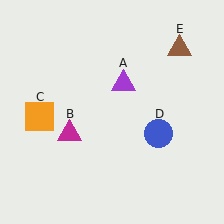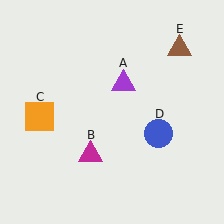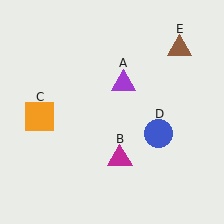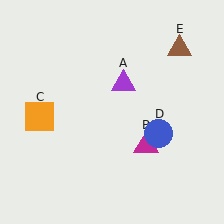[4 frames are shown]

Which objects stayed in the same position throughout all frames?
Purple triangle (object A) and orange square (object C) and blue circle (object D) and brown triangle (object E) remained stationary.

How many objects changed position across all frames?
1 object changed position: magenta triangle (object B).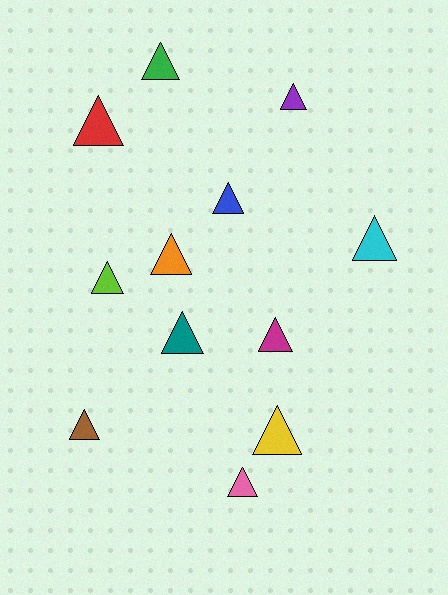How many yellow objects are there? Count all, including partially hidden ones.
There is 1 yellow object.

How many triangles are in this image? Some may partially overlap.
There are 12 triangles.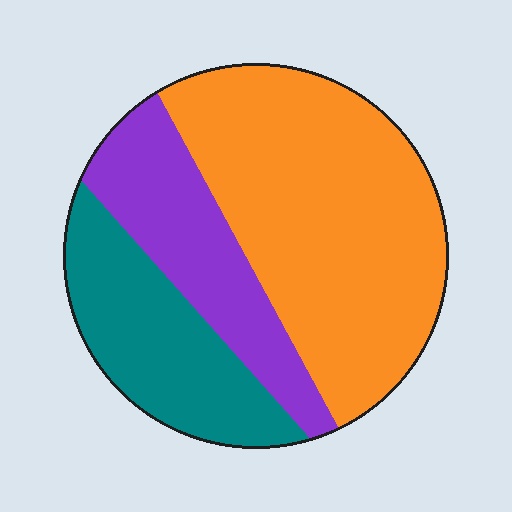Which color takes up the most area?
Orange, at roughly 55%.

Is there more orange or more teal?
Orange.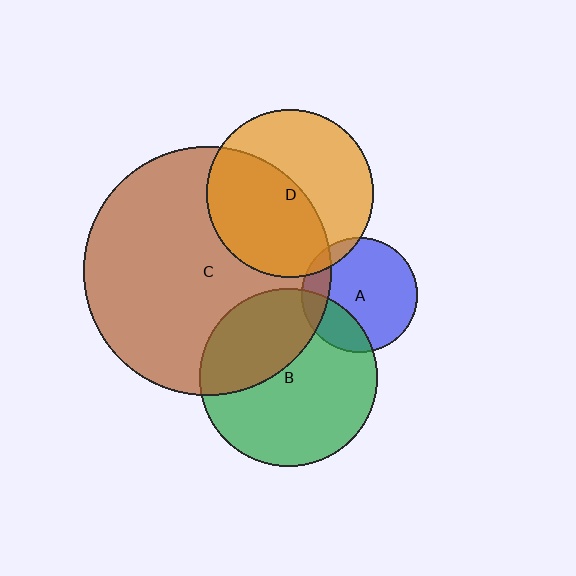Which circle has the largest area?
Circle C (brown).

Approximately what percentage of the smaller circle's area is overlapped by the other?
Approximately 35%.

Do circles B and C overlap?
Yes.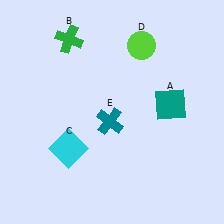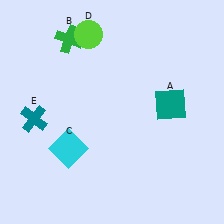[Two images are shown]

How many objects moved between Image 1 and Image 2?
2 objects moved between the two images.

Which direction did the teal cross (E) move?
The teal cross (E) moved left.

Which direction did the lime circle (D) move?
The lime circle (D) moved left.